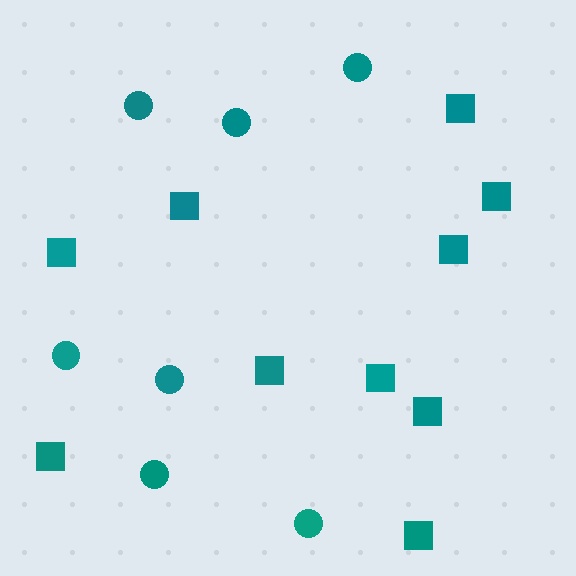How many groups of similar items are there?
There are 2 groups: one group of squares (10) and one group of circles (7).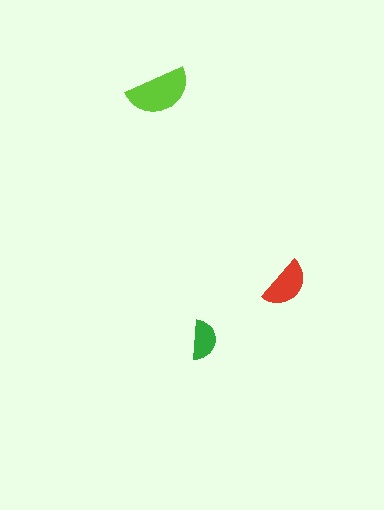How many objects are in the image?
There are 3 objects in the image.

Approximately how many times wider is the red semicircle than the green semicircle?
About 1.5 times wider.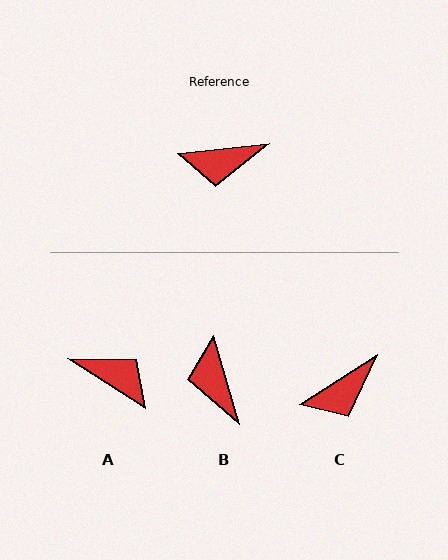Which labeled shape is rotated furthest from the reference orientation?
A, about 141 degrees away.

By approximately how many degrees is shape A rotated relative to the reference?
Approximately 141 degrees counter-clockwise.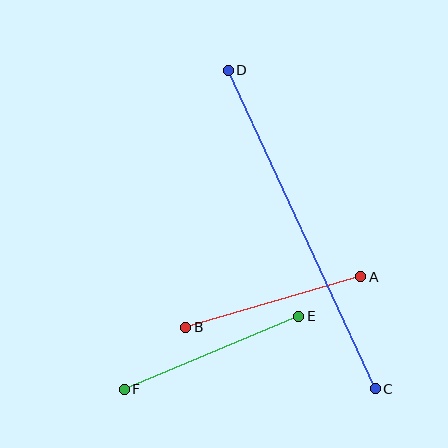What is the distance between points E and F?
The distance is approximately 189 pixels.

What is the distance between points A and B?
The distance is approximately 182 pixels.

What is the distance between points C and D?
The distance is approximately 351 pixels.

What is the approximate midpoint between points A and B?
The midpoint is at approximately (273, 302) pixels.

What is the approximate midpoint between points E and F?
The midpoint is at approximately (211, 353) pixels.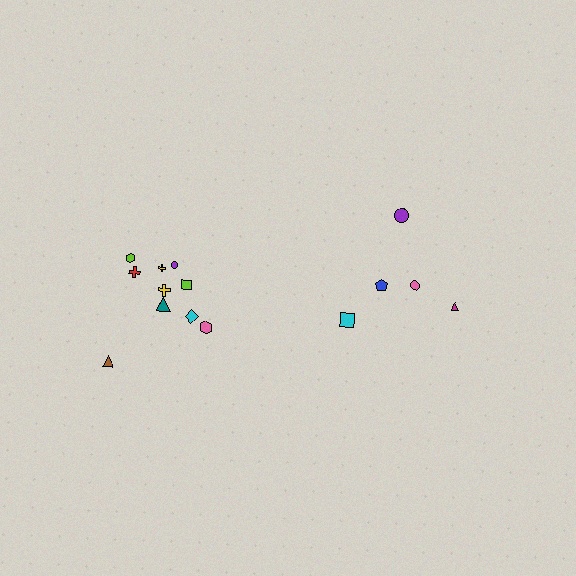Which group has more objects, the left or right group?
The left group.